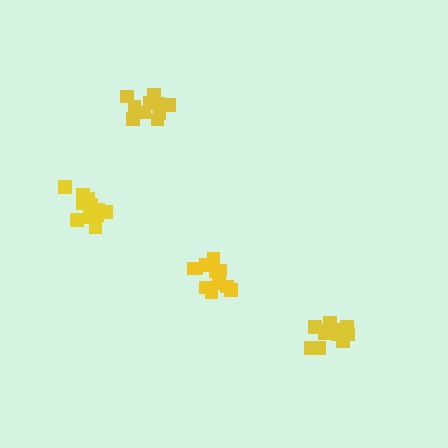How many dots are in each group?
Group 1: 11 dots, Group 2: 12 dots, Group 3: 12 dots, Group 4: 11 dots (46 total).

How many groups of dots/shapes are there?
There are 4 groups.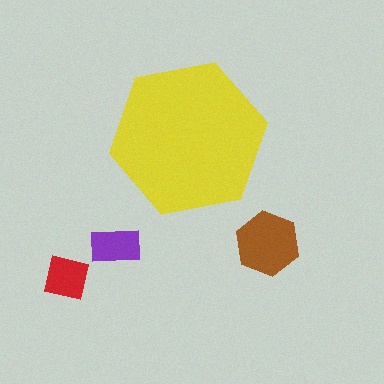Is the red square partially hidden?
No, the red square is fully visible.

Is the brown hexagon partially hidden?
No, the brown hexagon is fully visible.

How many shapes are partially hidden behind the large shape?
0 shapes are partially hidden.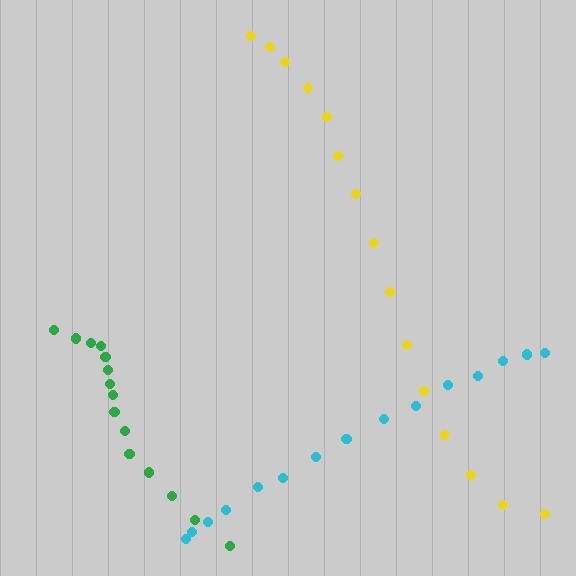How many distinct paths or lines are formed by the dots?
There are 3 distinct paths.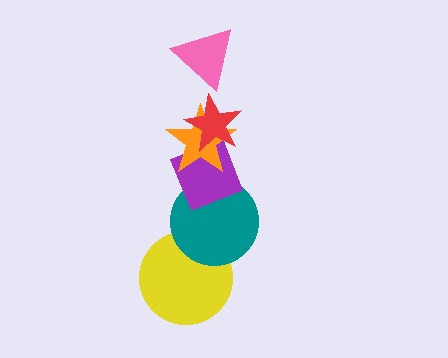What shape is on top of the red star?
The pink triangle is on top of the red star.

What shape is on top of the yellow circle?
The teal circle is on top of the yellow circle.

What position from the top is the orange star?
The orange star is 3rd from the top.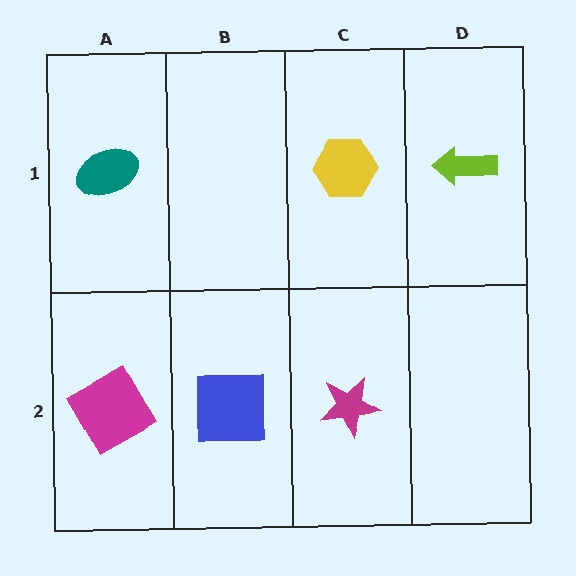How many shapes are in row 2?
3 shapes.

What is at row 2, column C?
A magenta star.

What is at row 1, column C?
A yellow hexagon.